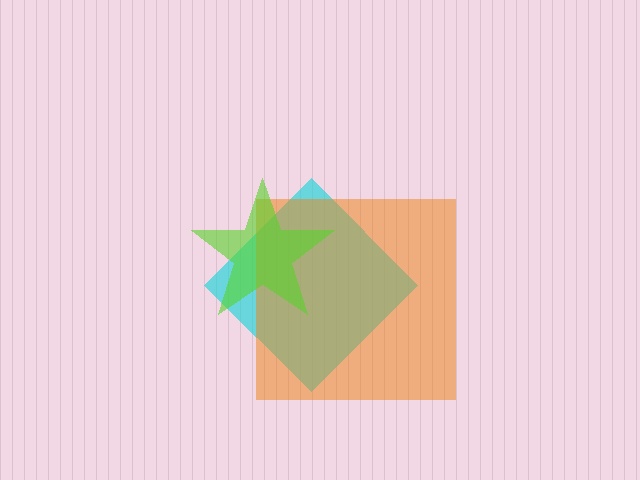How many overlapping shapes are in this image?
There are 3 overlapping shapes in the image.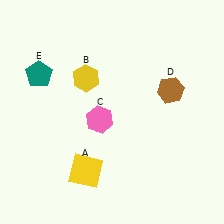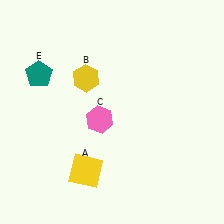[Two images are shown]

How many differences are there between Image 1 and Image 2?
There is 1 difference between the two images.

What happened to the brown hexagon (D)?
The brown hexagon (D) was removed in Image 2. It was in the top-right area of Image 1.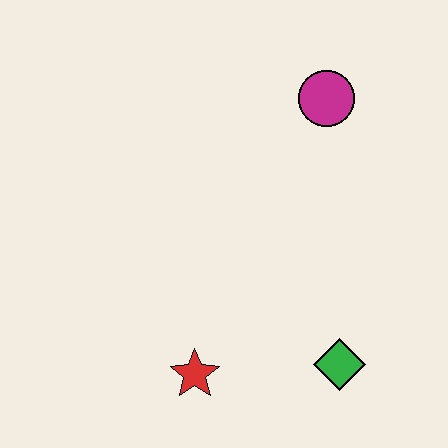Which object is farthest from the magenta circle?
The red star is farthest from the magenta circle.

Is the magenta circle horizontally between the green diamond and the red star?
Yes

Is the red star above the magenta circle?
No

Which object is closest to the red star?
The green diamond is closest to the red star.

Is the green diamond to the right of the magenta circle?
Yes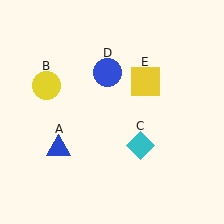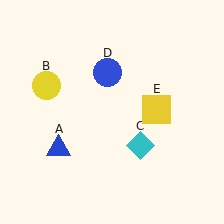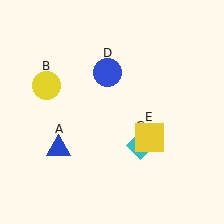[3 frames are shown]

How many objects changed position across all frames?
1 object changed position: yellow square (object E).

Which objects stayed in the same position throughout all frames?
Blue triangle (object A) and yellow circle (object B) and cyan diamond (object C) and blue circle (object D) remained stationary.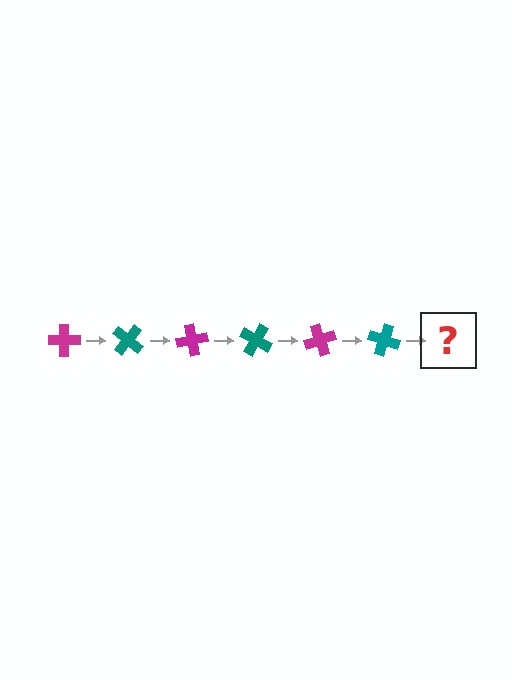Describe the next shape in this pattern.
It should be a magenta cross, rotated 240 degrees from the start.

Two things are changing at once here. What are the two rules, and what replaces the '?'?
The two rules are that it rotates 40 degrees each step and the color cycles through magenta and teal. The '?' should be a magenta cross, rotated 240 degrees from the start.